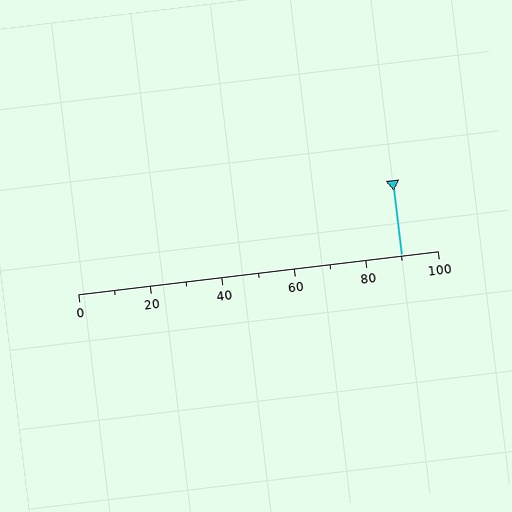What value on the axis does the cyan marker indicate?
The marker indicates approximately 90.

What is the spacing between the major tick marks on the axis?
The major ticks are spaced 20 apart.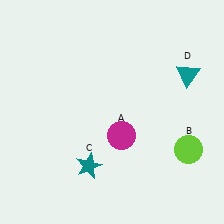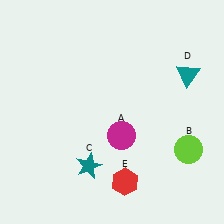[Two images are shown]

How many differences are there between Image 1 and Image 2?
There is 1 difference between the two images.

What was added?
A red hexagon (E) was added in Image 2.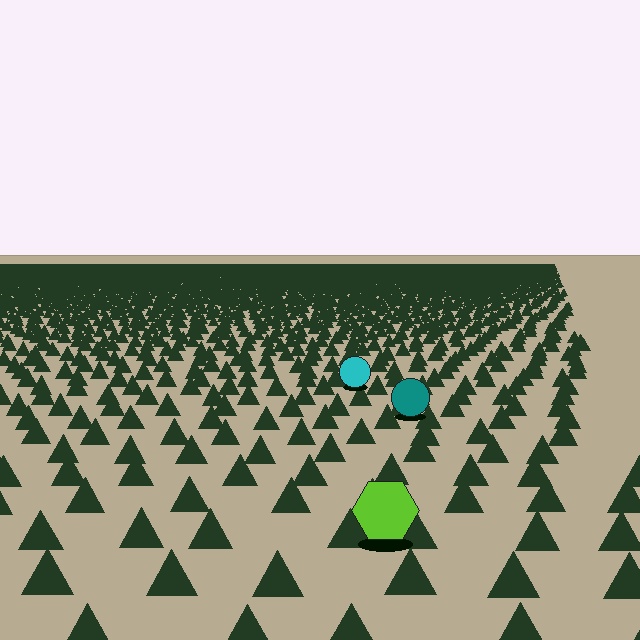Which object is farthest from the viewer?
The cyan circle is farthest from the viewer. It appears smaller and the ground texture around it is denser.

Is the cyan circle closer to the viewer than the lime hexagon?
No. The lime hexagon is closer — you can tell from the texture gradient: the ground texture is coarser near it.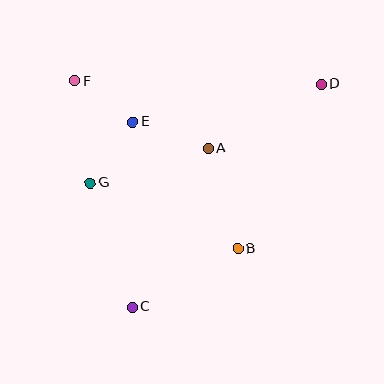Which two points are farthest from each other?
Points C and D are farthest from each other.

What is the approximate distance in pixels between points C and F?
The distance between C and F is approximately 233 pixels.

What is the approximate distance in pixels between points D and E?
The distance between D and E is approximately 192 pixels.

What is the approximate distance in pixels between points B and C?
The distance between B and C is approximately 120 pixels.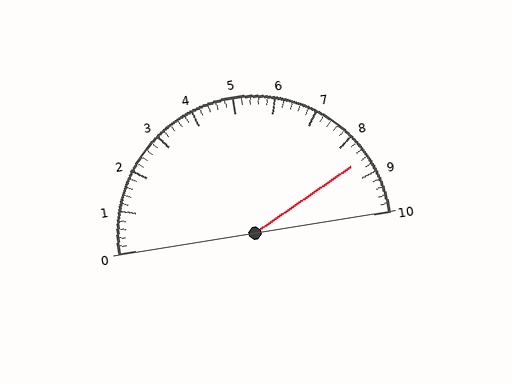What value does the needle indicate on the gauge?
The needle indicates approximately 8.6.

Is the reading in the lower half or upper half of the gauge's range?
The reading is in the upper half of the range (0 to 10).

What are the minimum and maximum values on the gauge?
The gauge ranges from 0 to 10.